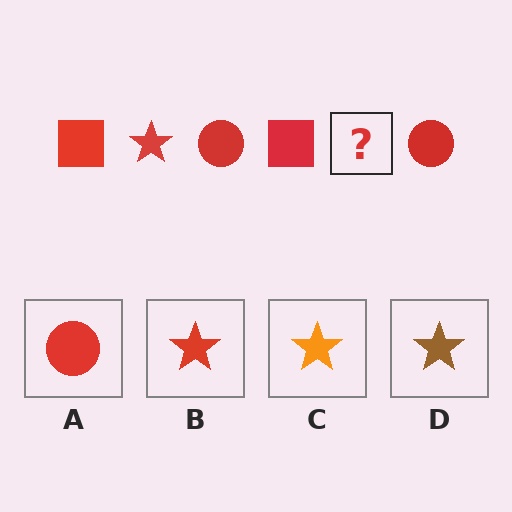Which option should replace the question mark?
Option B.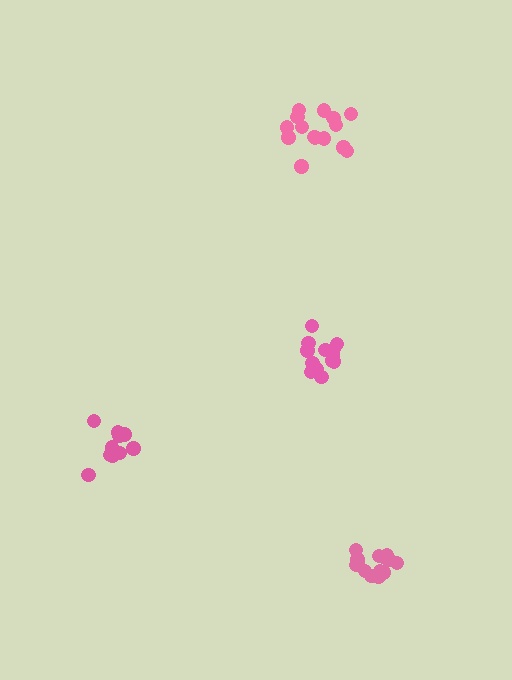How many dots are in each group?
Group 1: 14 dots, Group 2: 13 dots, Group 3: 15 dots, Group 4: 10 dots (52 total).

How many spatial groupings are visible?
There are 4 spatial groupings.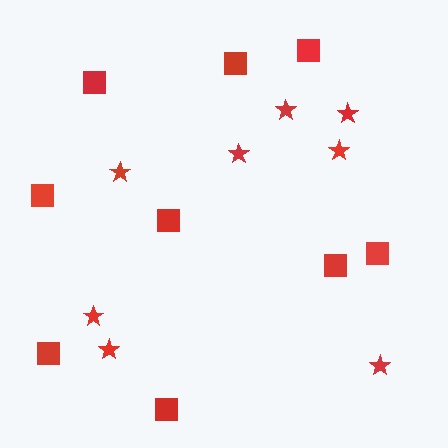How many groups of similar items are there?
There are 2 groups: one group of stars (8) and one group of squares (9).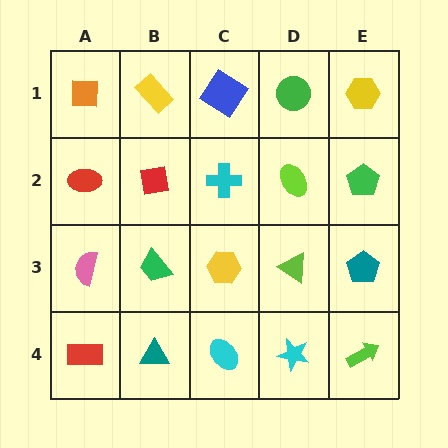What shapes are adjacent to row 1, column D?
A lime ellipse (row 2, column D), a blue diamond (row 1, column C), a yellow hexagon (row 1, column E).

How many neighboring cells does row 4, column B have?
3.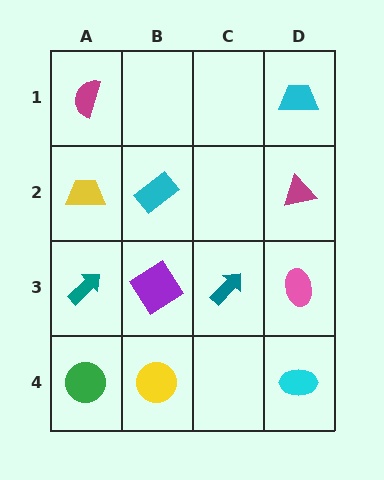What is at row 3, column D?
A pink ellipse.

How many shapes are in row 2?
3 shapes.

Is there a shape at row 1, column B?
No, that cell is empty.